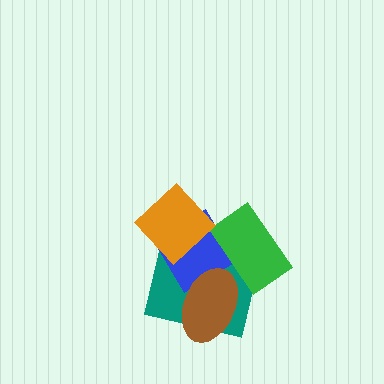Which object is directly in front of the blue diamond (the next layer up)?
The green rectangle is directly in front of the blue diamond.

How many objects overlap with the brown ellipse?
3 objects overlap with the brown ellipse.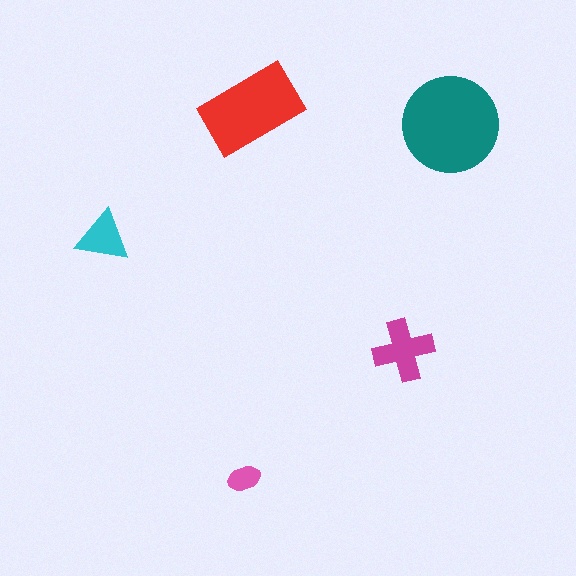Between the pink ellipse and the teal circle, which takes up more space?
The teal circle.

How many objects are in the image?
There are 5 objects in the image.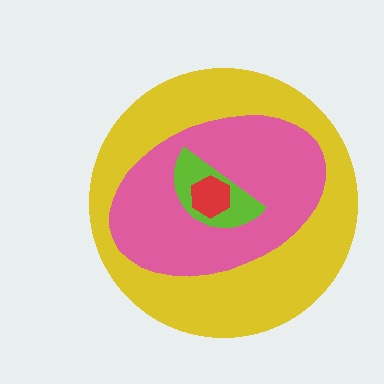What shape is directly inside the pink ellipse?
The lime semicircle.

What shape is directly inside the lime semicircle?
The red hexagon.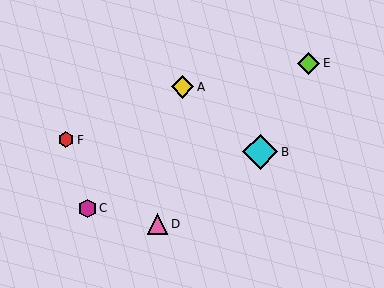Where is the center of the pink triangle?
The center of the pink triangle is at (158, 224).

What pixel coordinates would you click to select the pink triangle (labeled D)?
Click at (158, 224) to select the pink triangle D.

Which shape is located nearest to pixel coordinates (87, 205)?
The magenta hexagon (labeled C) at (87, 208) is nearest to that location.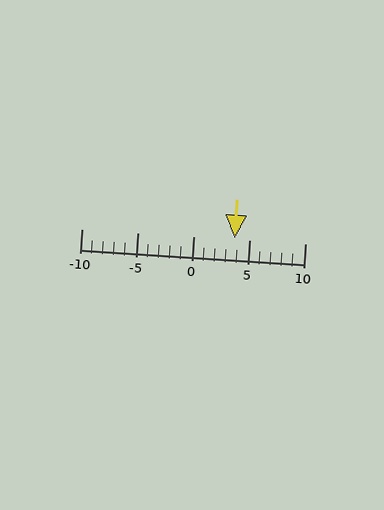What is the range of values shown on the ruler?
The ruler shows values from -10 to 10.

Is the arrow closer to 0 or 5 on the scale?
The arrow is closer to 5.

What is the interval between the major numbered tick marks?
The major tick marks are spaced 5 units apart.